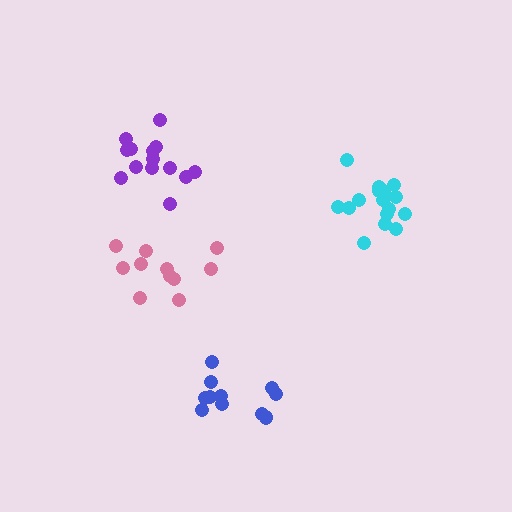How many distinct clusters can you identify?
There are 4 distinct clusters.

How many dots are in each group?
Group 1: 16 dots, Group 2: 14 dots, Group 3: 12 dots, Group 4: 11 dots (53 total).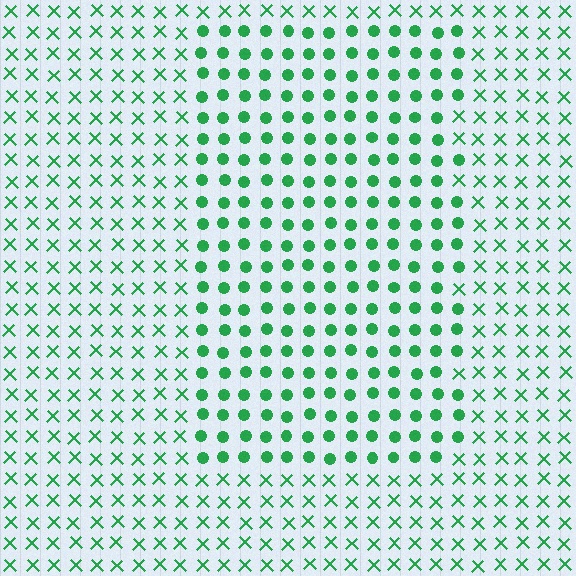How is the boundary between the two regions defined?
The boundary is defined by a change in element shape: circles inside vs. X marks outside. All elements share the same color and spacing.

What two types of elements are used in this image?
The image uses circles inside the rectangle region and X marks outside it.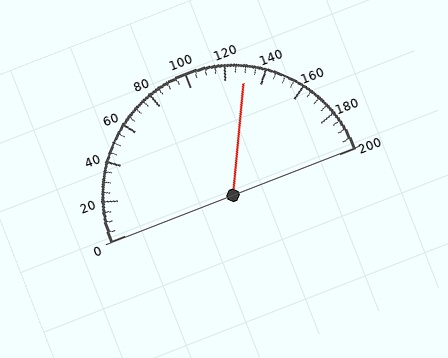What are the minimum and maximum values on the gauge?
The gauge ranges from 0 to 200.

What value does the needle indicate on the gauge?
The needle indicates approximately 130.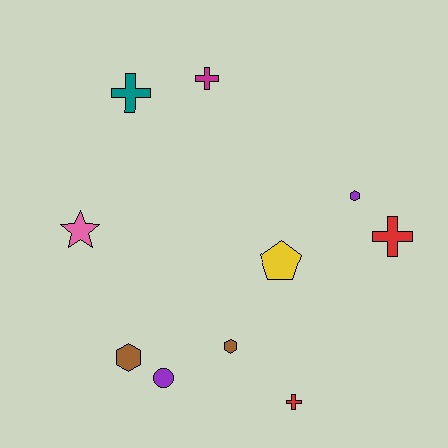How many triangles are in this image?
There are no triangles.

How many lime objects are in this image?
There are no lime objects.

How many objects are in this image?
There are 10 objects.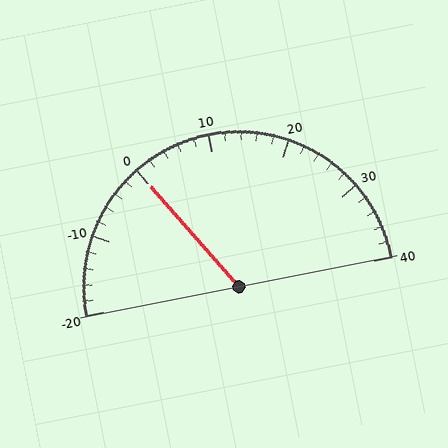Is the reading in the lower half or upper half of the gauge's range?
The reading is in the lower half of the range (-20 to 40).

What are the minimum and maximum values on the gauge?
The gauge ranges from -20 to 40.